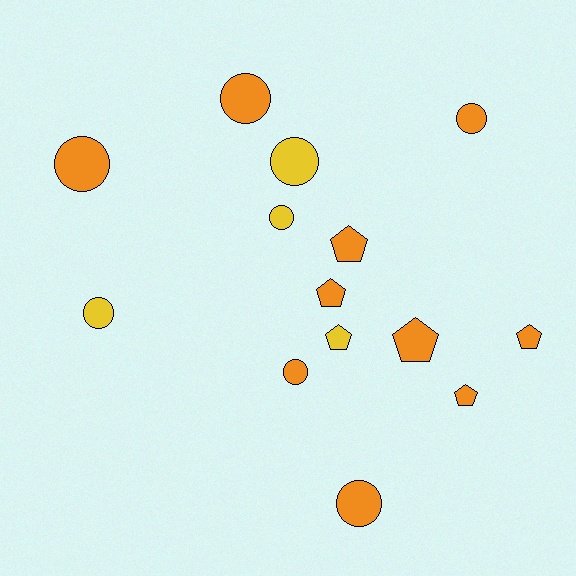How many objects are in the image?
There are 14 objects.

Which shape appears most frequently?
Circle, with 8 objects.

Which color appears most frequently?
Orange, with 10 objects.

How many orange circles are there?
There are 5 orange circles.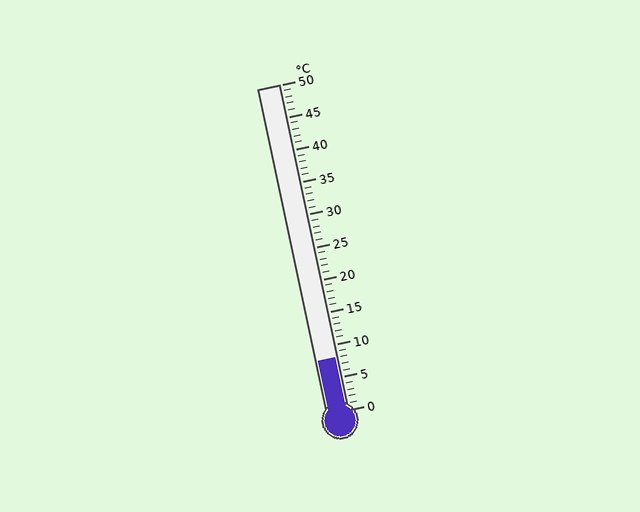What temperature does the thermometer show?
The thermometer shows approximately 8°C.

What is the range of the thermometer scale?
The thermometer scale ranges from 0°C to 50°C.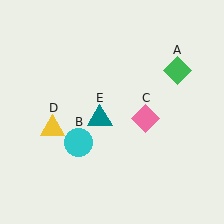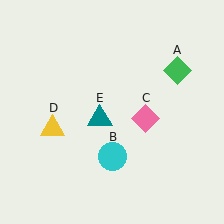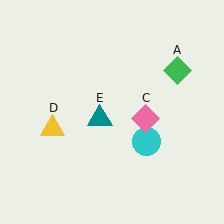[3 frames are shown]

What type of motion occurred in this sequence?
The cyan circle (object B) rotated counterclockwise around the center of the scene.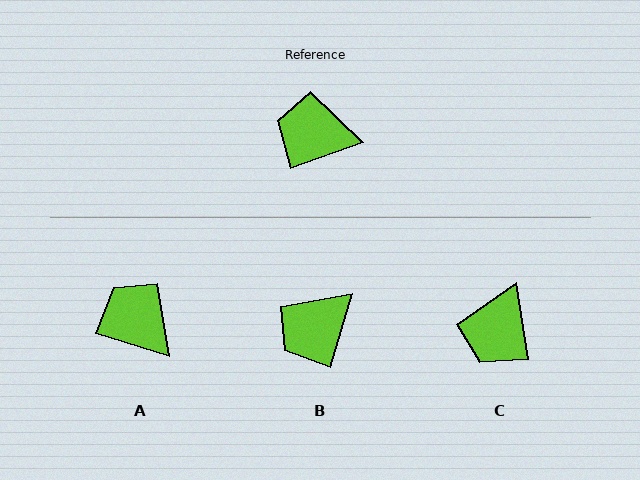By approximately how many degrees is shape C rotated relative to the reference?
Approximately 79 degrees counter-clockwise.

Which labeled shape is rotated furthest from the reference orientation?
C, about 79 degrees away.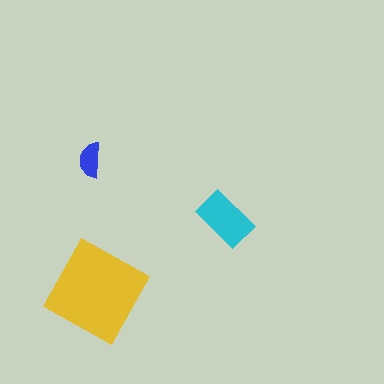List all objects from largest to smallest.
The yellow diamond, the cyan rectangle, the blue semicircle.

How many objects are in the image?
There are 3 objects in the image.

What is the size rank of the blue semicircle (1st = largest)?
3rd.